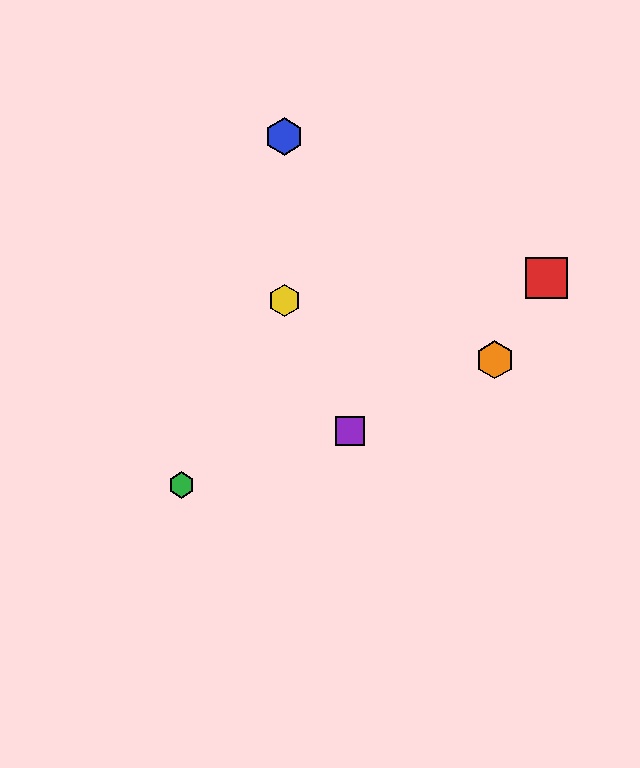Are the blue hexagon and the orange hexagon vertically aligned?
No, the blue hexagon is at x≈284 and the orange hexagon is at x≈495.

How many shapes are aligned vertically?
2 shapes (the blue hexagon, the yellow hexagon) are aligned vertically.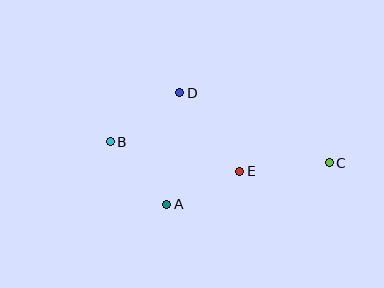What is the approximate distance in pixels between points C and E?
The distance between C and E is approximately 90 pixels.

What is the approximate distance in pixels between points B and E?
The distance between B and E is approximately 133 pixels.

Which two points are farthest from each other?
Points B and C are farthest from each other.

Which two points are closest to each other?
Points A and E are closest to each other.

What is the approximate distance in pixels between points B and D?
The distance between B and D is approximately 85 pixels.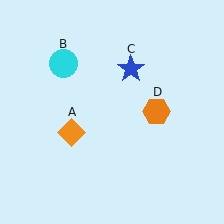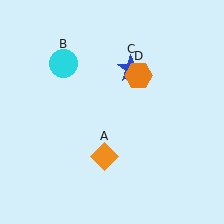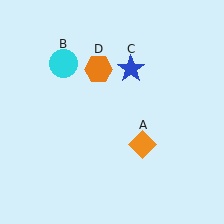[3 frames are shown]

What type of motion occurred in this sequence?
The orange diamond (object A), orange hexagon (object D) rotated counterclockwise around the center of the scene.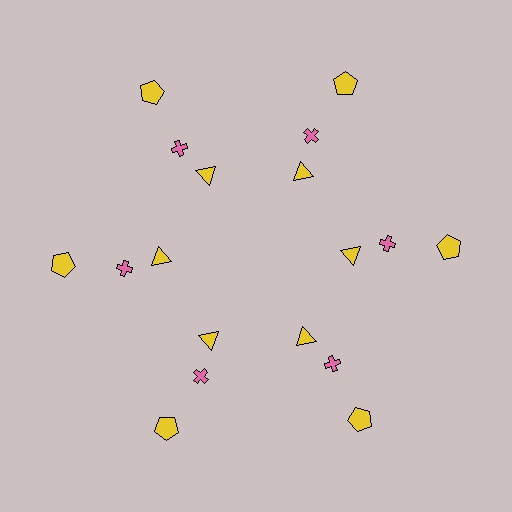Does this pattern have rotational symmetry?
Yes, this pattern has 6-fold rotational symmetry. It looks the same after rotating 60 degrees around the center.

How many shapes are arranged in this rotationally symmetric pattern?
There are 18 shapes, arranged in 6 groups of 3.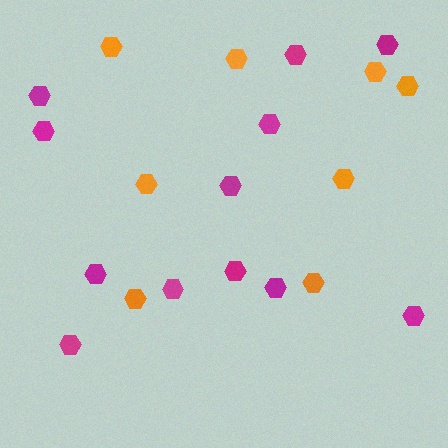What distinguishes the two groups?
There are 2 groups: one group of orange hexagons (8) and one group of magenta hexagons (12).